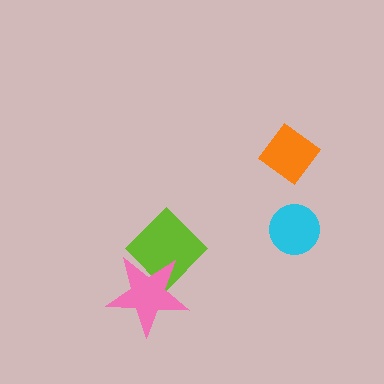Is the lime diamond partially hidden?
Yes, it is partially covered by another shape.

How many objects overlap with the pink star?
1 object overlaps with the pink star.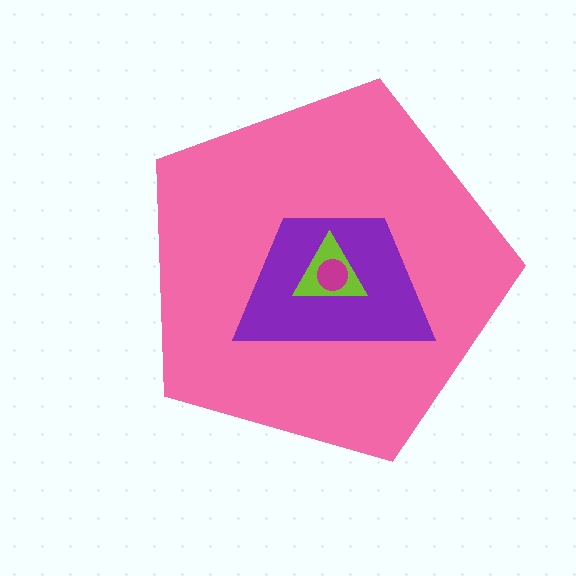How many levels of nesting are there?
4.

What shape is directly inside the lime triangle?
The magenta circle.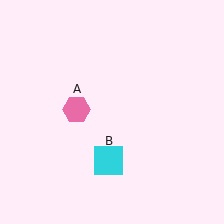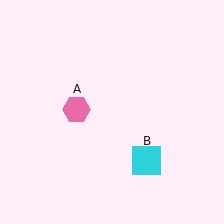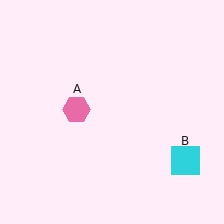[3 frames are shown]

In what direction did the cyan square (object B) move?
The cyan square (object B) moved right.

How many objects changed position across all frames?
1 object changed position: cyan square (object B).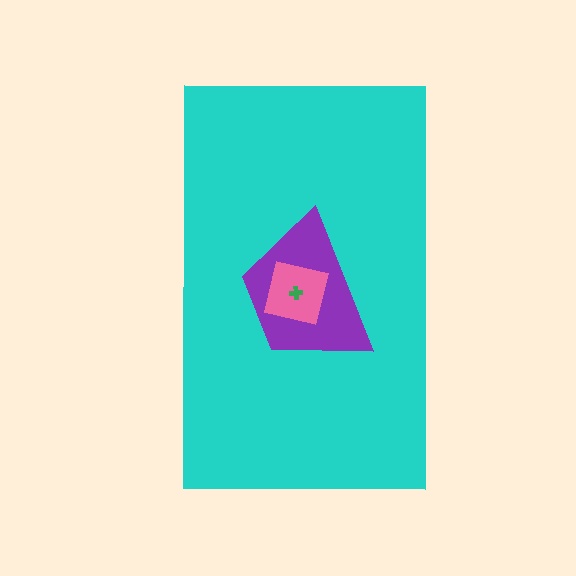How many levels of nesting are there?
4.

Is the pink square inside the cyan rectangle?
Yes.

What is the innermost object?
The green cross.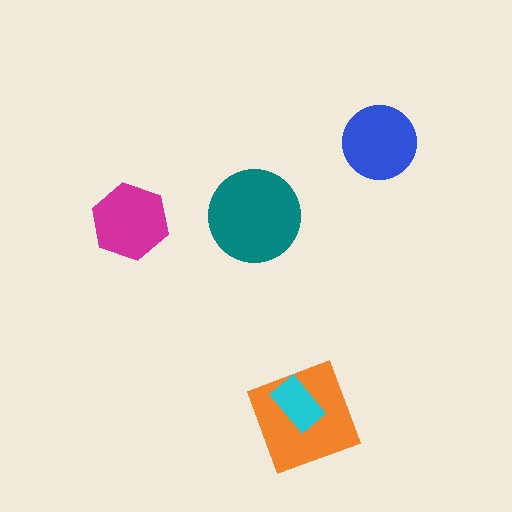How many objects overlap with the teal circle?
0 objects overlap with the teal circle.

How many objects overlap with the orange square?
1 object overlaps with the orange square.